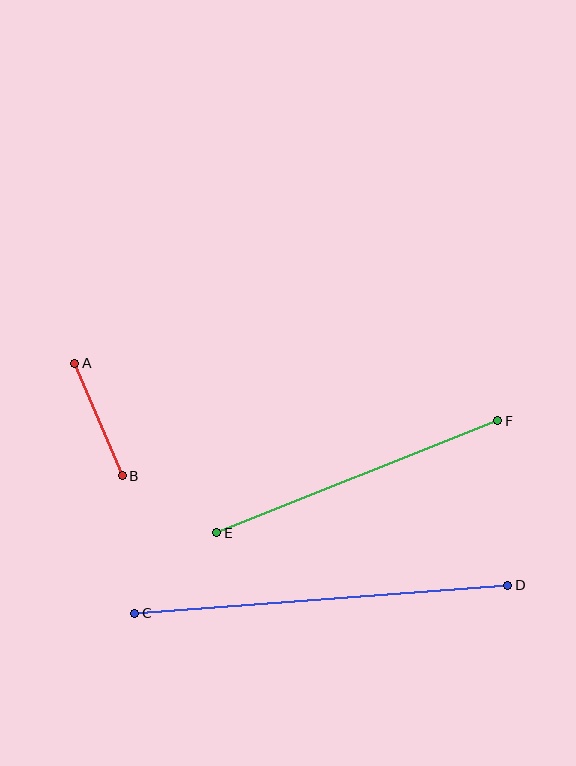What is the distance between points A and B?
The distance is approximately 122 pixels.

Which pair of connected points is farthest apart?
Points C and D are farthest apart.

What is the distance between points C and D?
The distance is approximately 374 pixels.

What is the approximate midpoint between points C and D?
The midpoint is at approximately (321, 599) pixels.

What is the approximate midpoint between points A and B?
The midpoint is at approximately (98, 419) pixels.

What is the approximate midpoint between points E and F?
The midpoint is at approximately (357, 477) pixels.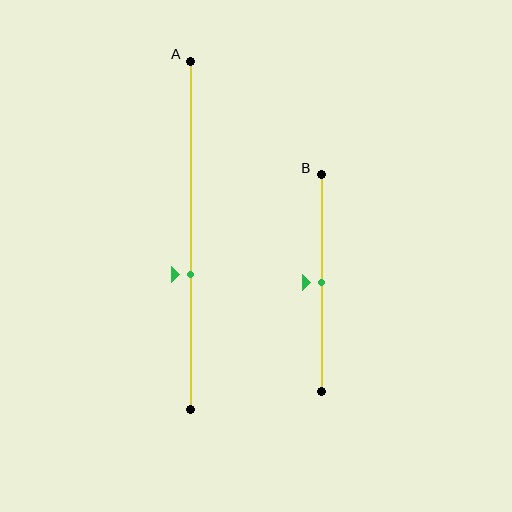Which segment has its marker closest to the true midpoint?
Segment B has its marker closest to the true midpoint.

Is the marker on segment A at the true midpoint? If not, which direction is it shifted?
No, the marker on segment A is shifted downward by about 11% of the segment length.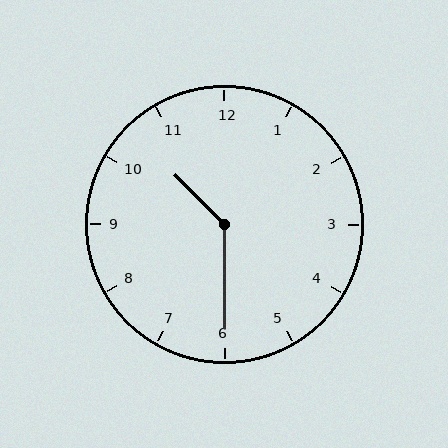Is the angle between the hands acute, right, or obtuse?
It is obtuse.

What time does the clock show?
10:30.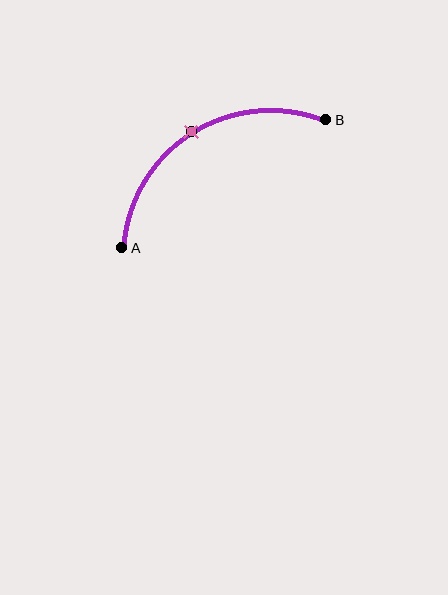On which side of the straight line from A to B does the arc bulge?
The arc bulges above the straight line connecting A and B.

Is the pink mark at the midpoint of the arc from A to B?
Yes. The pink mark lies on the arc at equal arc-length from both A and B — it is the arc midpoint.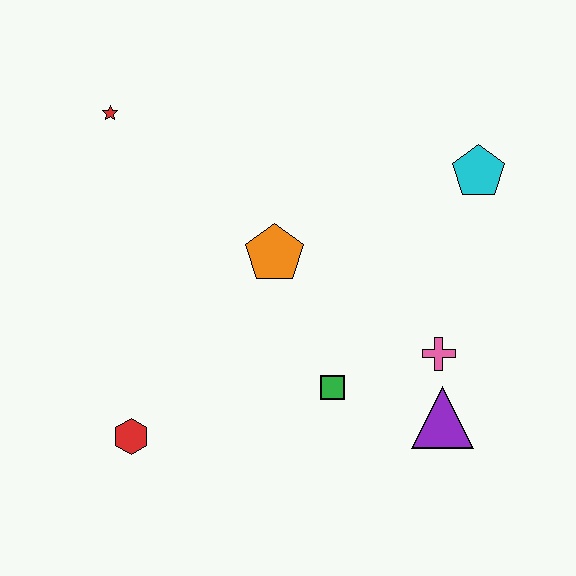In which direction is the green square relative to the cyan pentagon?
The green square is below the cyan pentagon.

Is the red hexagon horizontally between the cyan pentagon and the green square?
No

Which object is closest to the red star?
The orange pentagon is closest to the red star.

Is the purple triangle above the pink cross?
No